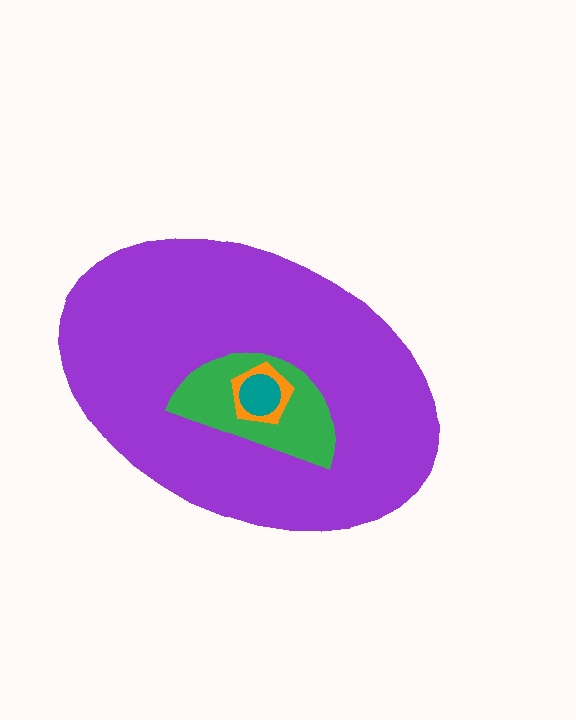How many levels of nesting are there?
4.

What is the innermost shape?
The teal circle.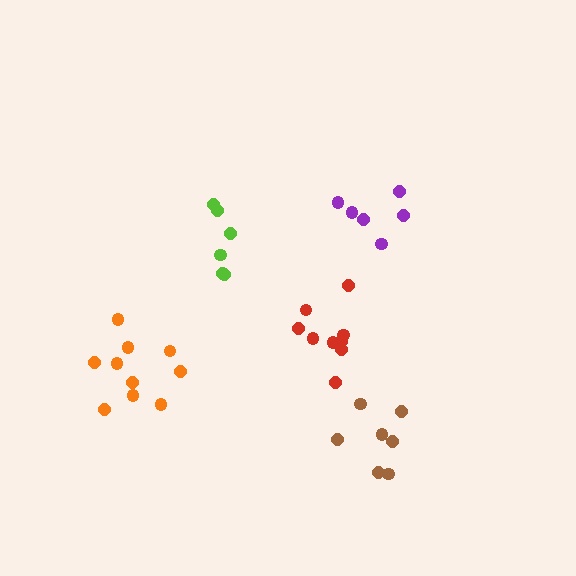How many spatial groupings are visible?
There are 5 spatial groupings.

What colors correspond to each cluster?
The clusters are colored: brown, lime, purple, red, orange.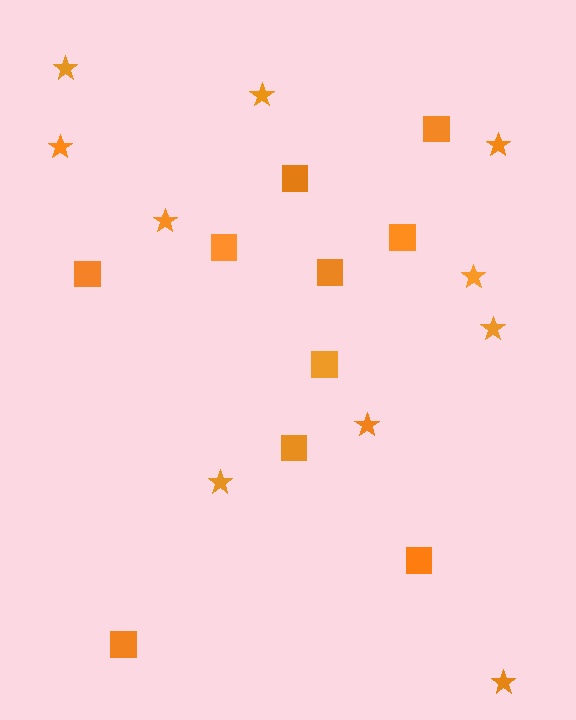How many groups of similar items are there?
There are 2 groups: one group of squares (10) and one group of stars (10).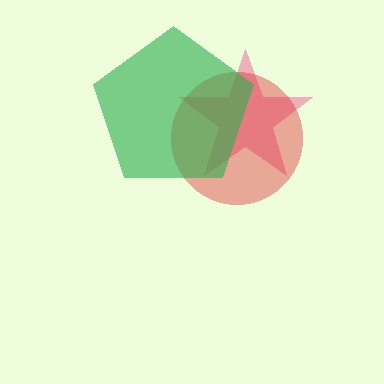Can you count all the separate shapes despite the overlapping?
Yes, there are 3 separate shapes.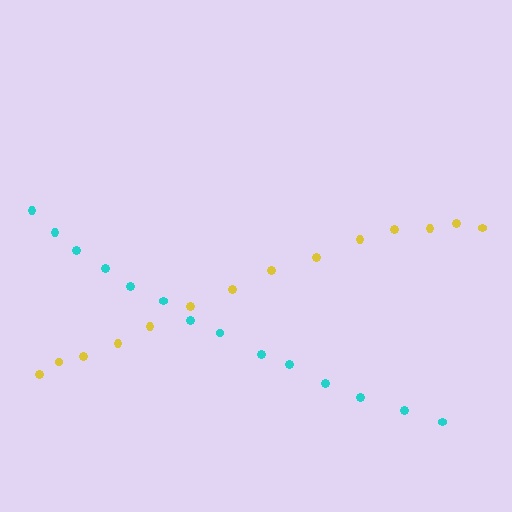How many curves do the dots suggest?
There are 2 distinct paths.